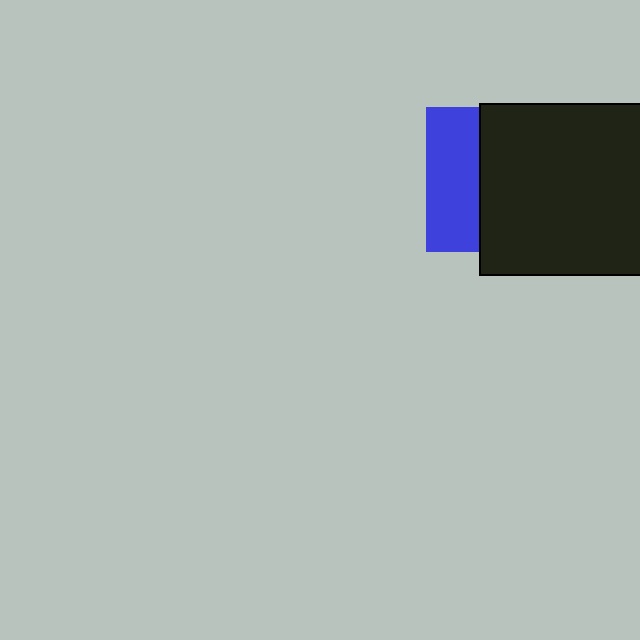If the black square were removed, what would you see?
You would see the complete blue square.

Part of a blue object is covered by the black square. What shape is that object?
It is a square.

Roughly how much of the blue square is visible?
A small part of it is visible (roughly 37%).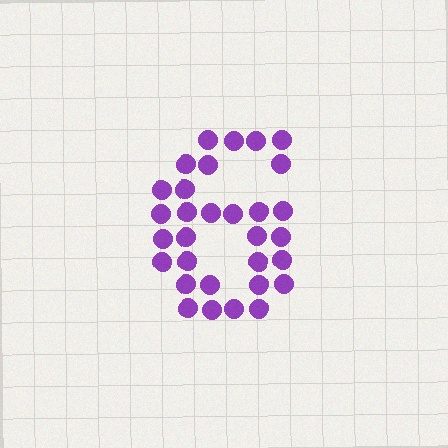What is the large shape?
The large shape is the digit 6.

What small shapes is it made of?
It is made of small circles.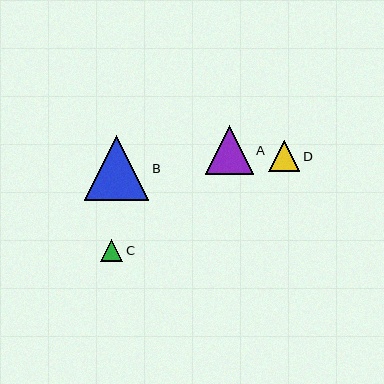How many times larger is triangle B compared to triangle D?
Triangle B is approximately 2.1 times the size of triangle D.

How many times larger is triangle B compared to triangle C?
Triangle B is approximately 2.9 times the size of triangle C.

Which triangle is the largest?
Triangle B is the largest with a size of approximately 65 pixels.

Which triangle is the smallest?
Triangle C is the smallest with a size of approximately 22 pixels.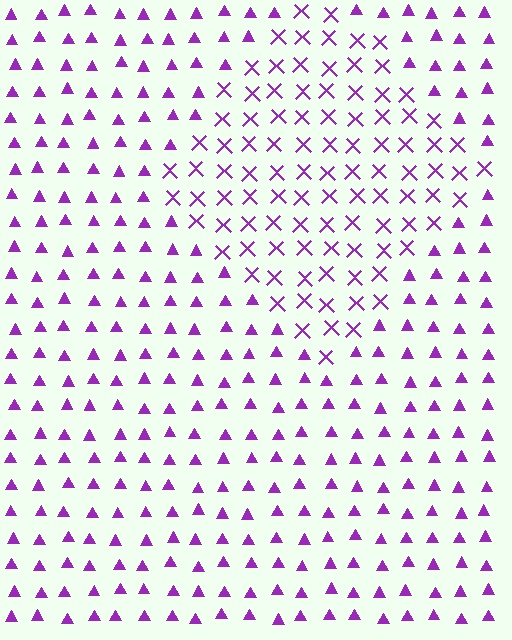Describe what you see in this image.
The image is filled with small purple elements arranged in a uniform grid. A diamond-shaped region contains X marks, while the surrounding area contains triangles. The boundary is defined purely by the change in element shape.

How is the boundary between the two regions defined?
The boundary is defined by a change in element shape: X marks inside vs. triangles outside. All elements share the same color and spacing.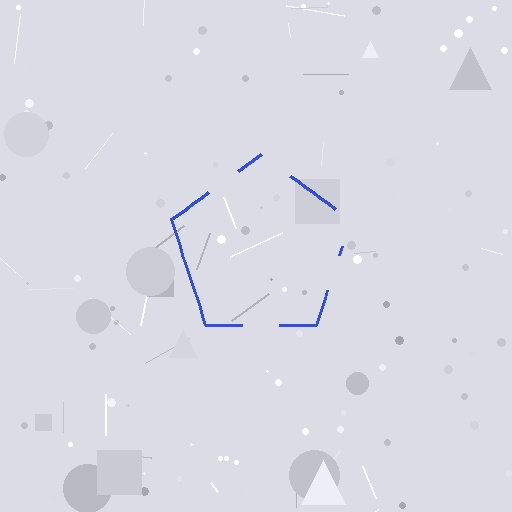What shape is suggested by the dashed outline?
The dashed outline suggests a pentagon.